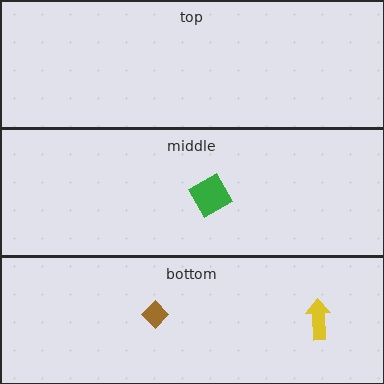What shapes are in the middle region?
The green square.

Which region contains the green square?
The middle region.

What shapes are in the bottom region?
The brown diamond, the yellow arrow.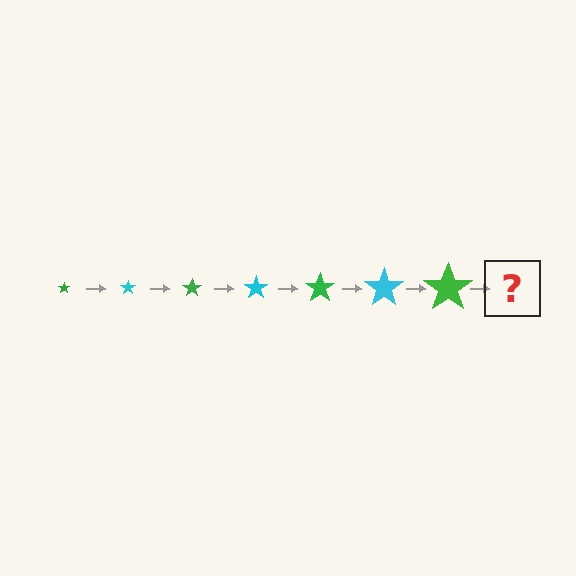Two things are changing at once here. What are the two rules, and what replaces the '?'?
The two rules are that the star grows larger each step and the color cycles through green and cyan. The '?' should be a cyan star, larger than the previous one.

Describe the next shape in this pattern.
It should be a cyan star, larger than the previous one.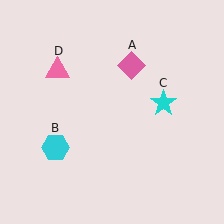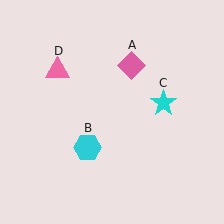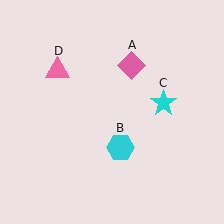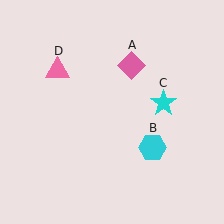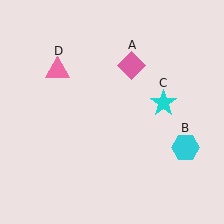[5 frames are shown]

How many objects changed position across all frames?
1 object changed position: cyan hexagon (object B).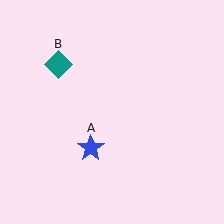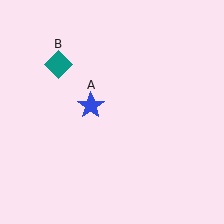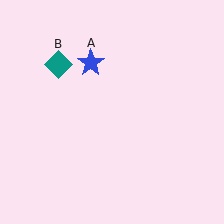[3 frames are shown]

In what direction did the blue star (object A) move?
The blue star (object A) moved up.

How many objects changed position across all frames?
1 object changed position: blue star (object A).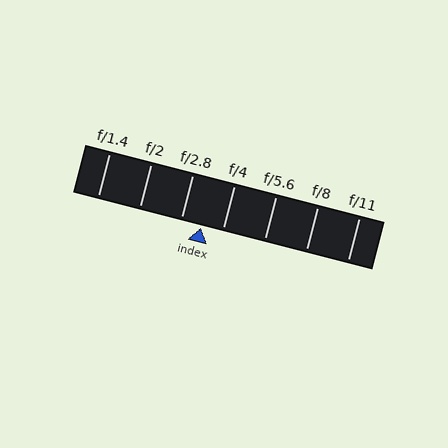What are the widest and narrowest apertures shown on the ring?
The widest aperture shown is f/1.4 and the narrowest is f/11.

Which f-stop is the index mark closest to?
The index mark is closest to f/4.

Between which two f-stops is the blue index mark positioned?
The index mark is between f/2.8 and f/4.